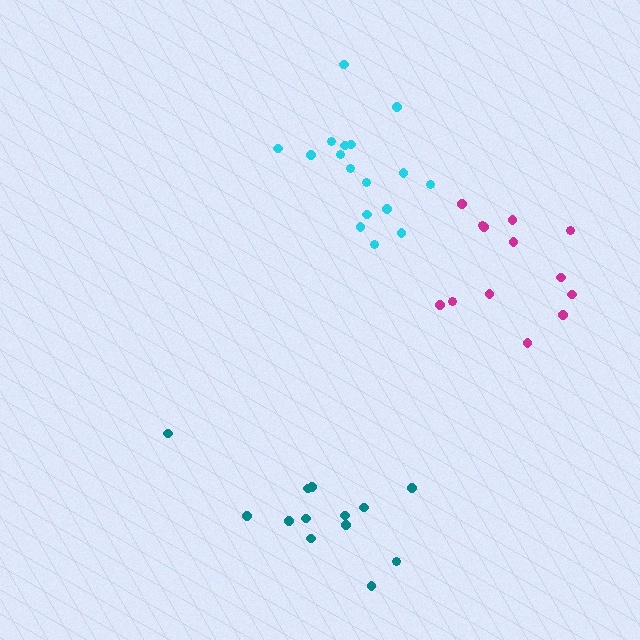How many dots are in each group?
Group 1: 13 dots, Group 2: 13 dots, Group 3: 17 dots (43 total).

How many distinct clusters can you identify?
There are 3 distinct clusters.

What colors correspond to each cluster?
The clusters are colored: magenta, teal, cyan.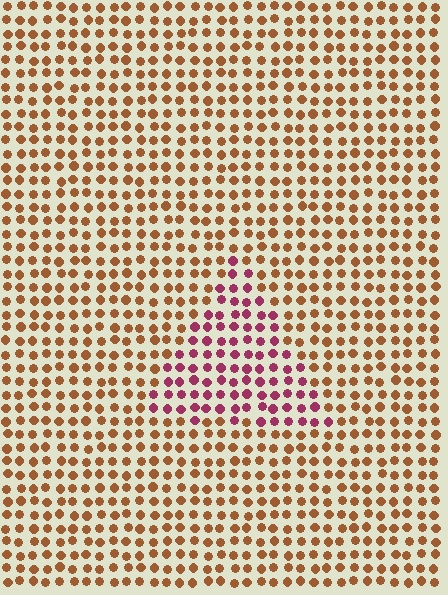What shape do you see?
I see a triangle.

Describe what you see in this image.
The image is filled with small brown elements in a uniform arrangement. A triangle-shaped region is visible where the elements are tinted to a slightly different hue, forming a subtle color boundary.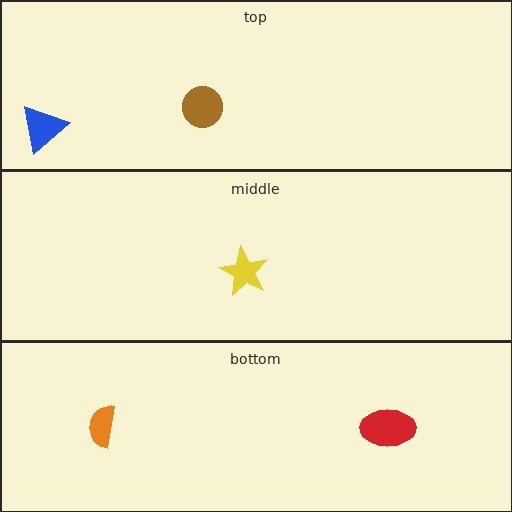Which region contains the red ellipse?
The bottom region.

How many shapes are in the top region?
2.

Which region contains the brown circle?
The top region.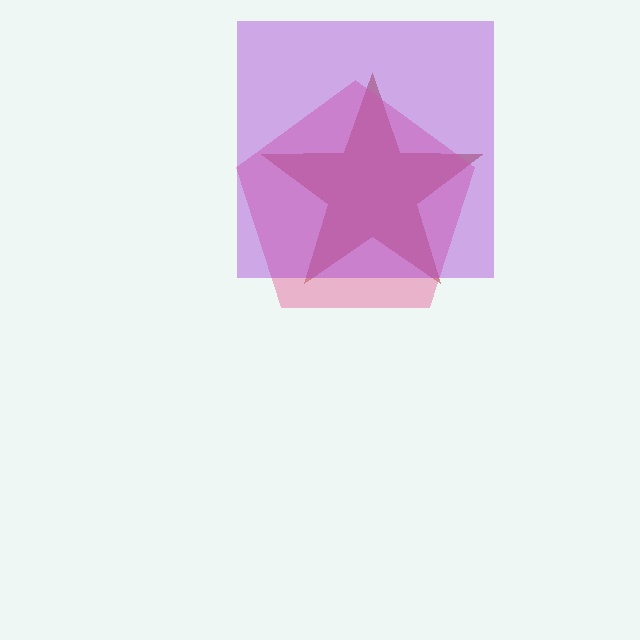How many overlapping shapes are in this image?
There are 3 overlapping shapes in the image.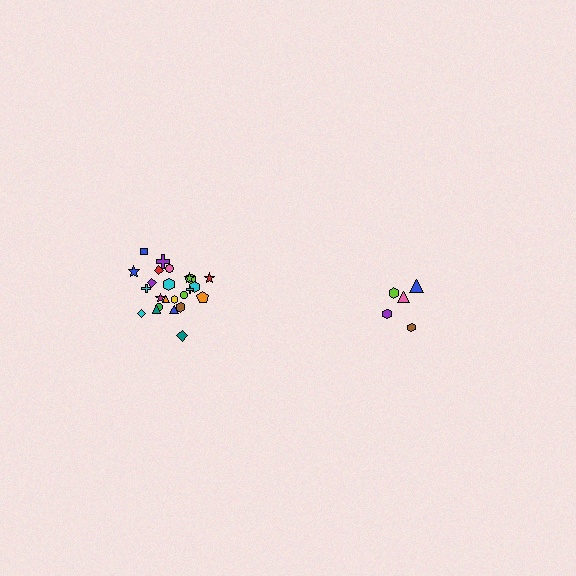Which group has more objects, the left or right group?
The left group.